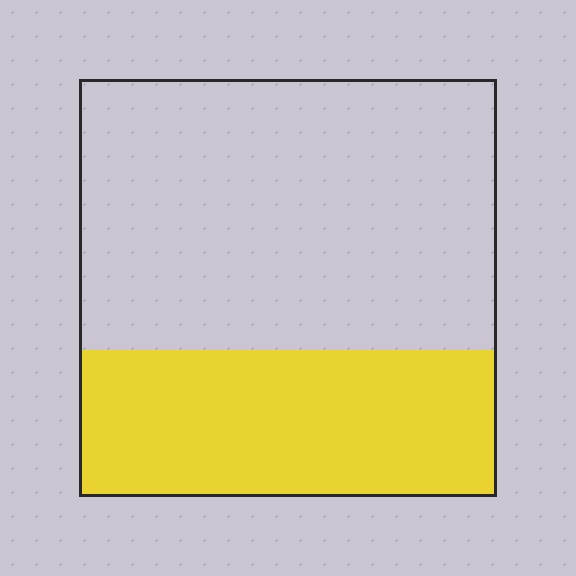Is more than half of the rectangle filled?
No.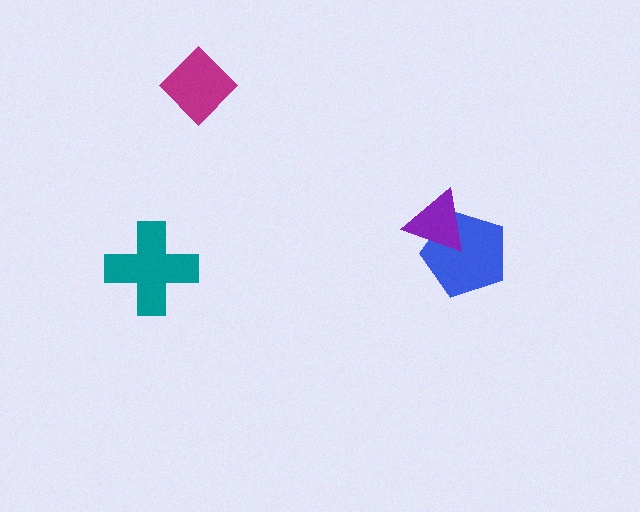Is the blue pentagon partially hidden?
Yes, it is partially covered by another shape.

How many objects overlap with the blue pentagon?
1 object overlaps with the blue pentagon.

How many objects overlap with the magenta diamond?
0 objects overlap with the magenta diamond.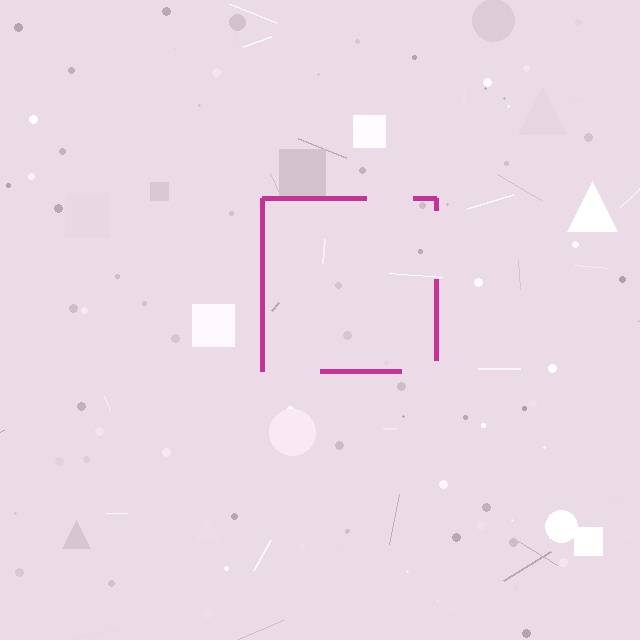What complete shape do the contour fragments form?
The contour fragments form a square.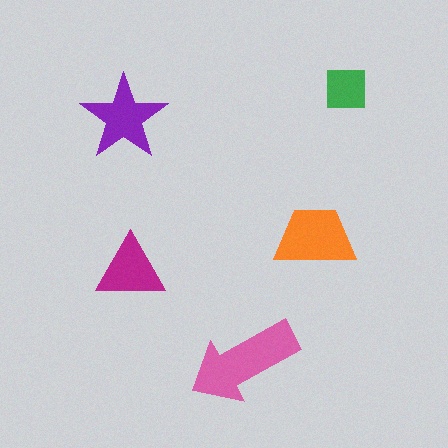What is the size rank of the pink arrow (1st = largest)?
1st.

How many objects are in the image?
There are 5 objects in the image.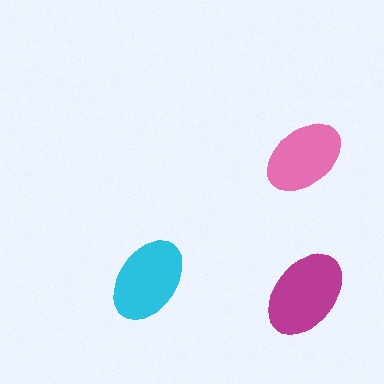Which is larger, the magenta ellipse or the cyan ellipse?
The magenta one.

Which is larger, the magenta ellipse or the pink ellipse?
The magenta one.